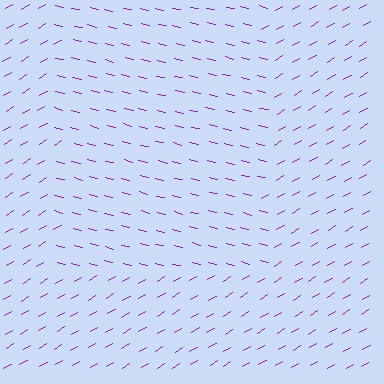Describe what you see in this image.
The image is filled with small purple line segments. A rectangle region in the image has lines oriented differently from the surrounding lines, creating a visible texture boundary.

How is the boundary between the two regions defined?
The boundary is defined purely by a change in line orientation (approximately 45 degrees difference). All lines are the same color and thickness.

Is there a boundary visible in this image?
Yes, there is a texture boundary formed by a change in line orientation.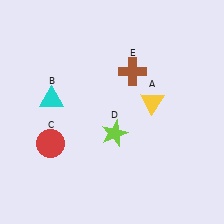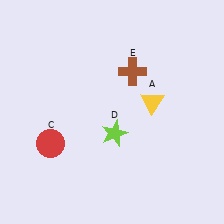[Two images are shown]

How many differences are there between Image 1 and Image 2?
There is 1 difference between the two images.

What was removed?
The cyan triangle (B) was removed in Image 2.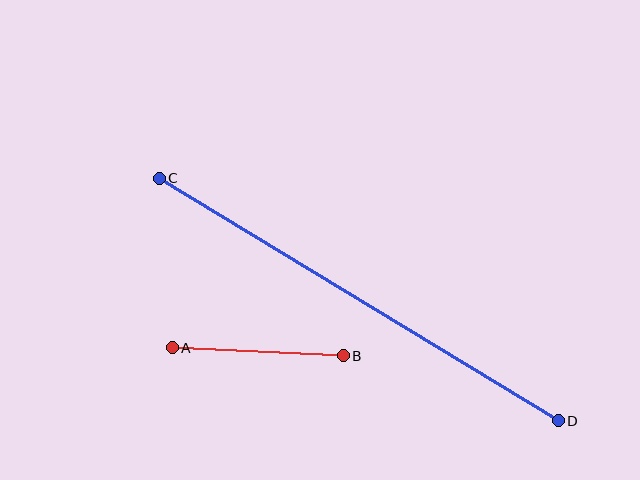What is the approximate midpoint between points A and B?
The midpoint is at approximately (258, 352) pixels.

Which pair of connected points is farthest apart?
Points C and D are farthest apart.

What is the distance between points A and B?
The distance is approximately 171 pixels.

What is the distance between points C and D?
The distance is approximately 467 pixels.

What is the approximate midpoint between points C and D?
The midpoint is at approximately (359, 299) pixels.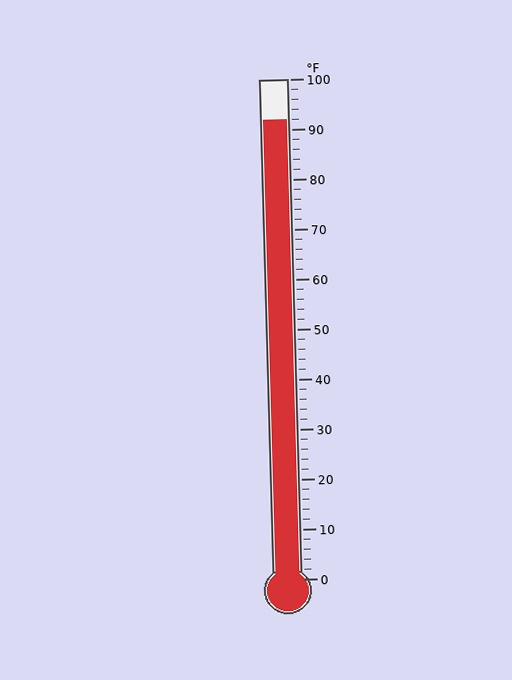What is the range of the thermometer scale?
The thermometer scale ranges from 0°F to 100°F.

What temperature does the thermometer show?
The thermometer shows approximately 92°F.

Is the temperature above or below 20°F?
The temperature is above 20°F.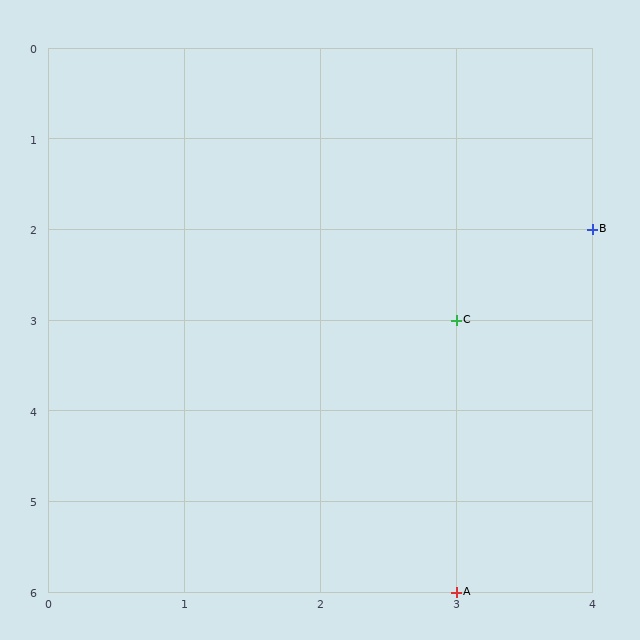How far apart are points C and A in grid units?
Points C and A are 3 rows apart.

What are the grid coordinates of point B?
Point B is at grid coordinates (4, 2).